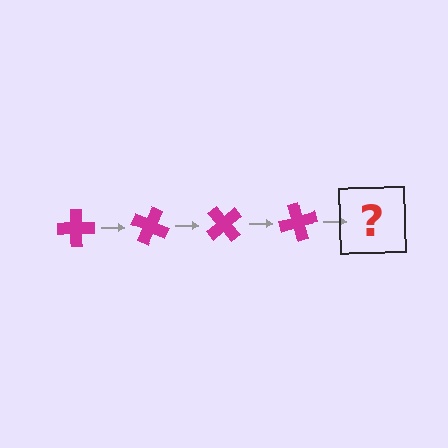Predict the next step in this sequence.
The next step is a magenta cross rotated 100 degrees.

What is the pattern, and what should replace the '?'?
The pattern is that the cross rotates 25 degrees each step. The '?' should be a magenta cross rotated 100 degrees.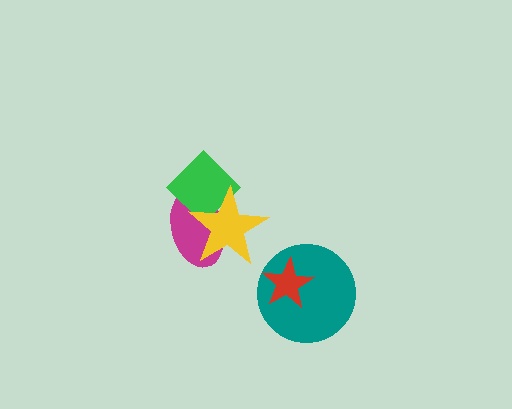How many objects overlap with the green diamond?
2 objects overlap with the green diamond.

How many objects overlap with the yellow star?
2 objects overlap with the yellow star.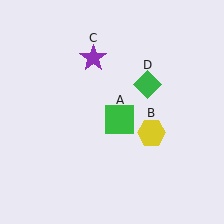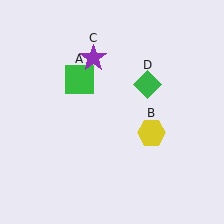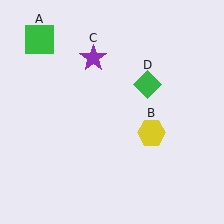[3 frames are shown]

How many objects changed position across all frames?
1 object changed position: green square (object A).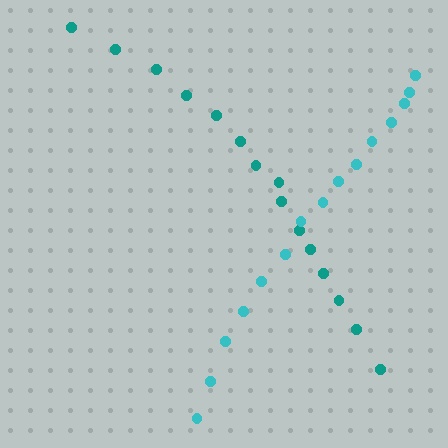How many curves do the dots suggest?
There are 2 distinct paths.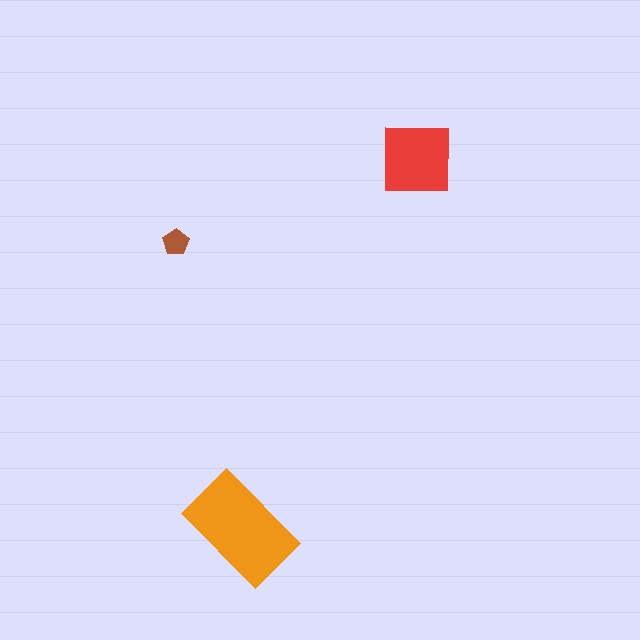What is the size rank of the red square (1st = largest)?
2nd.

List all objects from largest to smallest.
The orange rectangle, the red square, the brown pentagon.